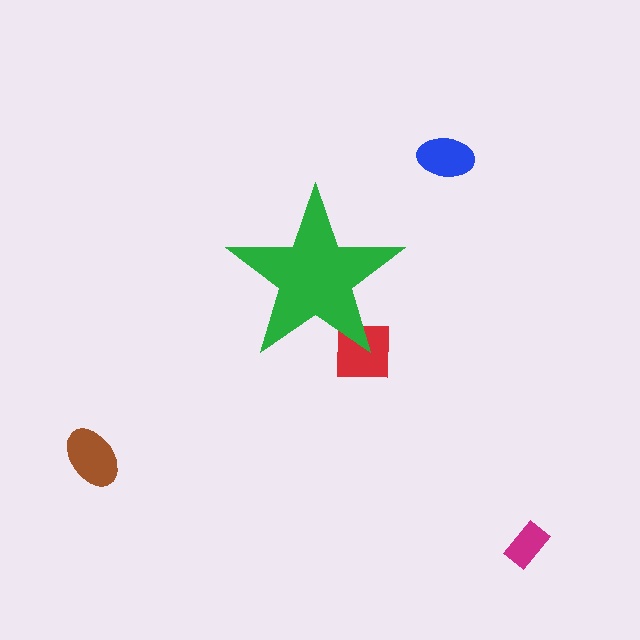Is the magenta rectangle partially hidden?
No, the magenta rectangle is fully visible.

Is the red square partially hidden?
Yes, the red square is partially hidden behind the green star.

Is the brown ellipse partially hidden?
No, the brown ellipse is fully visible.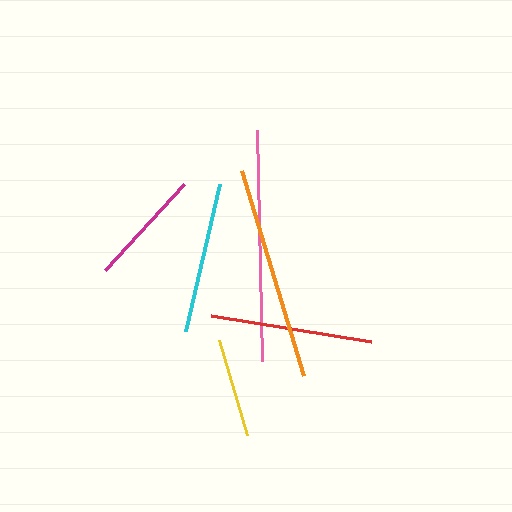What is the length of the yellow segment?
The yellow segment is approximately 99 pixels long.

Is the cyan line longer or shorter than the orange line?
The orange line is longer than the cyan line.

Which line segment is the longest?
The pink line is the longest at approximately 231 pixels.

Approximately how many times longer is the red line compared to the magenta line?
The red line is approximately 1.4 times the length of the magenta line.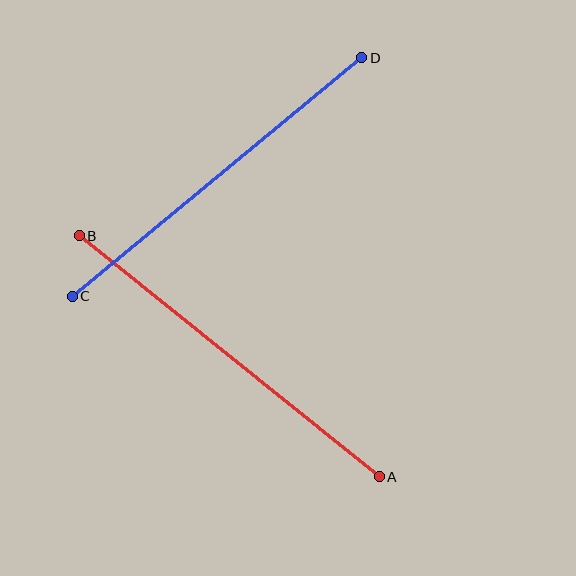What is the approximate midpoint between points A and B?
The midpoint is at approximately (229, 356) pixels.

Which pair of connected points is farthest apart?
Points A and B are farthest apart.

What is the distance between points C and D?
The distance is approximately 375 pixels.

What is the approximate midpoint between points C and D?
The midpoint is at approximately (217, 177) pixels.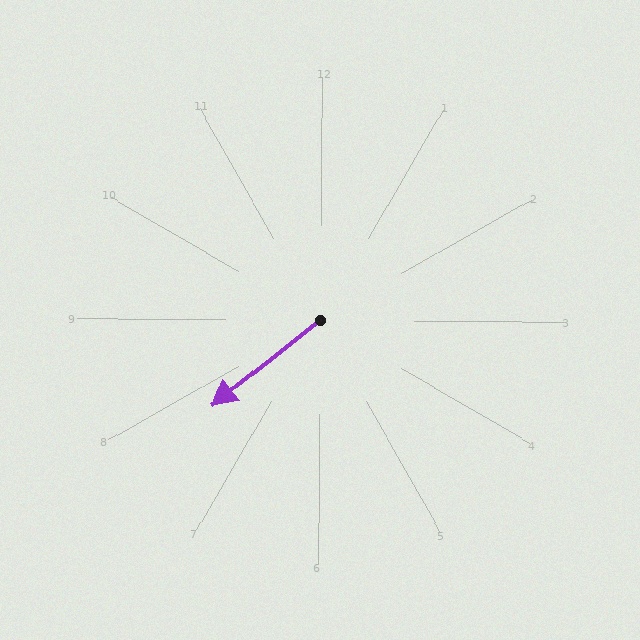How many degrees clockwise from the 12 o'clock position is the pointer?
Approximately 231 degrees.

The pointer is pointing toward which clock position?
Roughly 8 o'clock.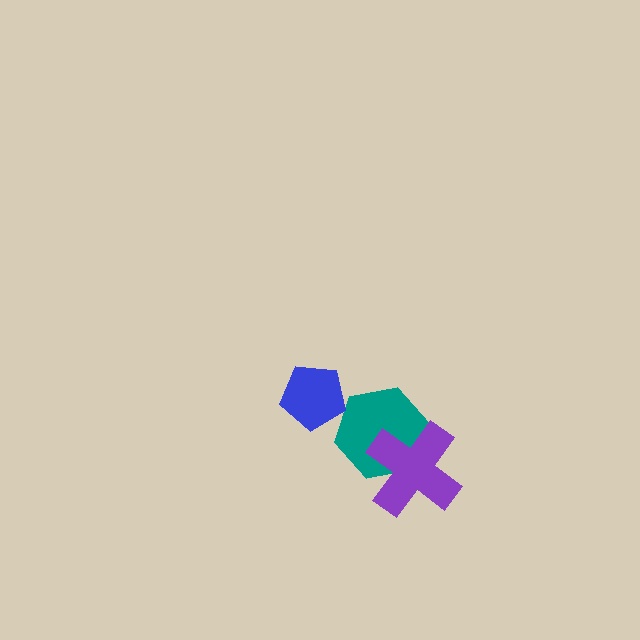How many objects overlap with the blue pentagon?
0 objects overlap with the blue pentagon.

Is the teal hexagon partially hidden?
Yes, it is partially covered by another shape.